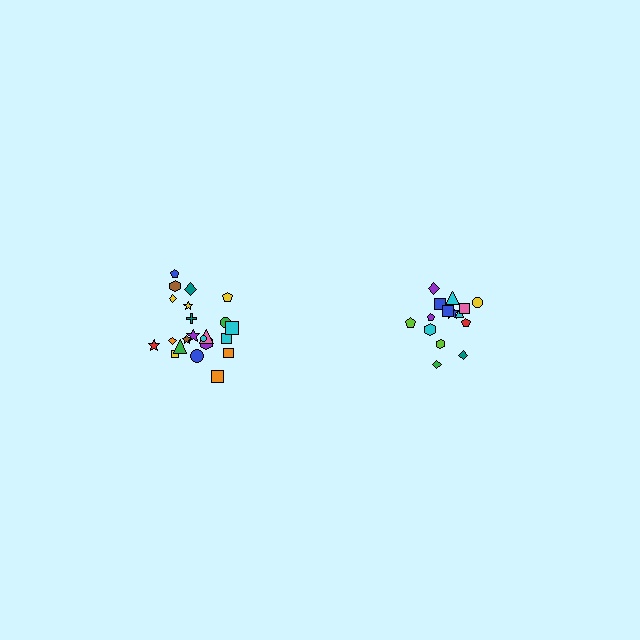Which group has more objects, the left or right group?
The left group.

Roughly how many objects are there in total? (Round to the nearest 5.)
Roughly 35 objects in total.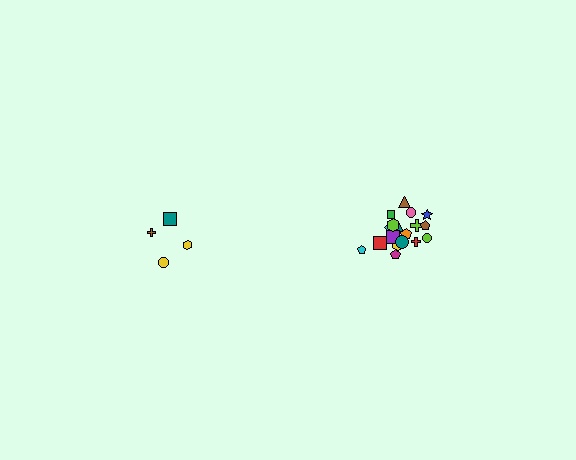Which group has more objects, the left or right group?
The right group.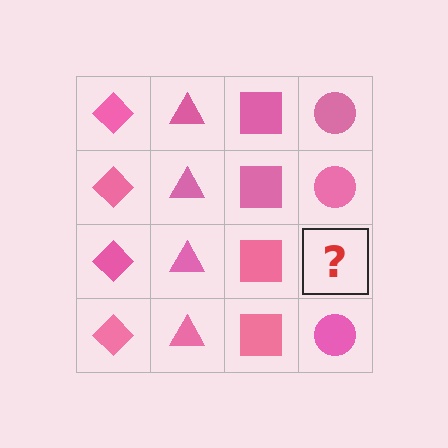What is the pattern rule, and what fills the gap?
The rule is that each column has a consistent shape. The gap should be filled with a pink circle.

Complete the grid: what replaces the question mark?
The question mark should be replaced with a pink circle.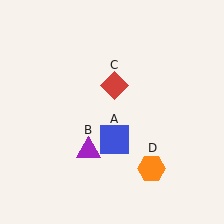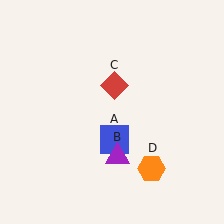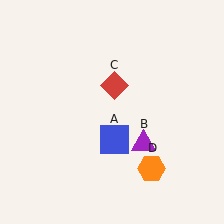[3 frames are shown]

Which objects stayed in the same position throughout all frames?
Blue square (object A) and red diamond (object C) and orange hexagon (object D) remained stationary.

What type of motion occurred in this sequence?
The purple triangle (object B) rotated counterclockwise around the center of the scene.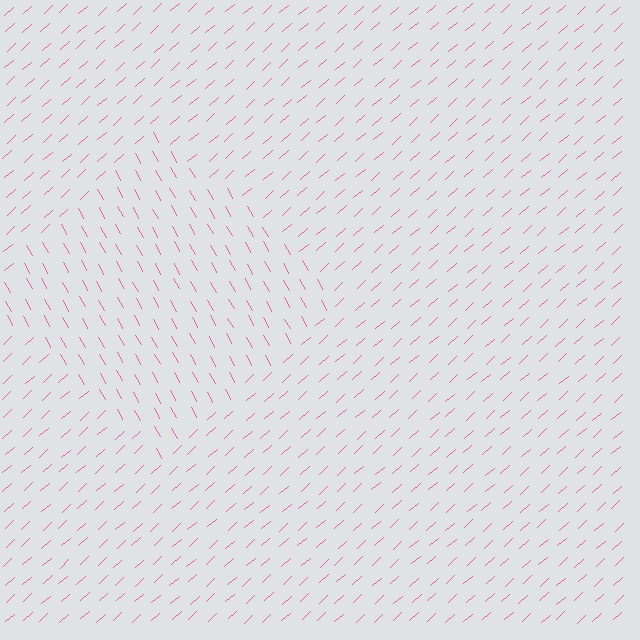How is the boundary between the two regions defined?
The boundary is defined purely by a change in line orientation (approximately 77 degrees difference). All lines are the same color and thickness.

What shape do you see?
I see a diamond.